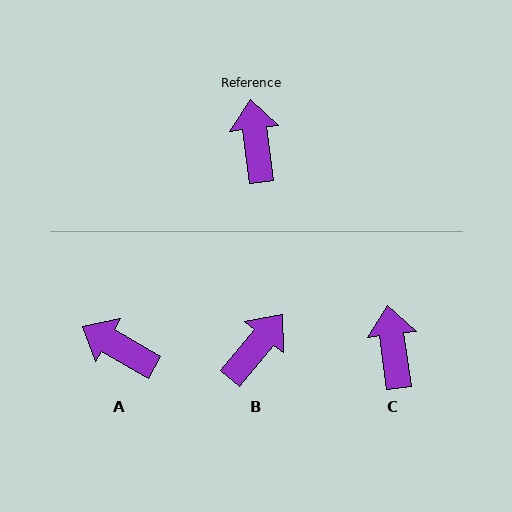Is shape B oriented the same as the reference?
No, it is off by about 47 degrees.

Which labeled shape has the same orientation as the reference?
C.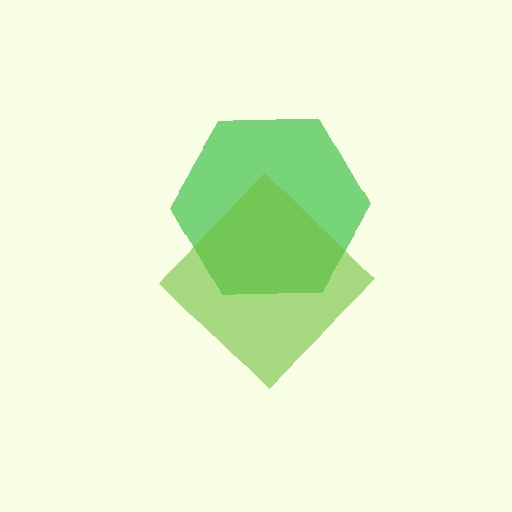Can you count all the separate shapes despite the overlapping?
Yes, there are 2 separate shapes.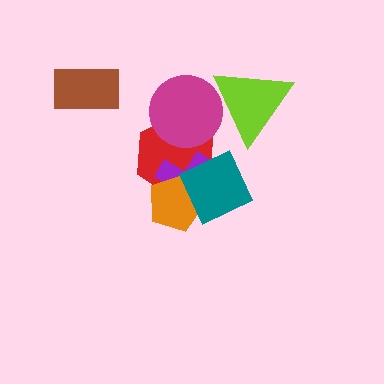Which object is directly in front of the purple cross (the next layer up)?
The orange pentagon is directly in front of the purple cross.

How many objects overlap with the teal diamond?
3 objects overlap with the teal diamond.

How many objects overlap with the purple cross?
3 objects overlap with the purple cross.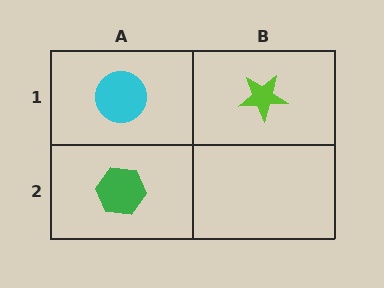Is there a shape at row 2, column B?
No, that cell is empty.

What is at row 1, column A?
A cyan circle.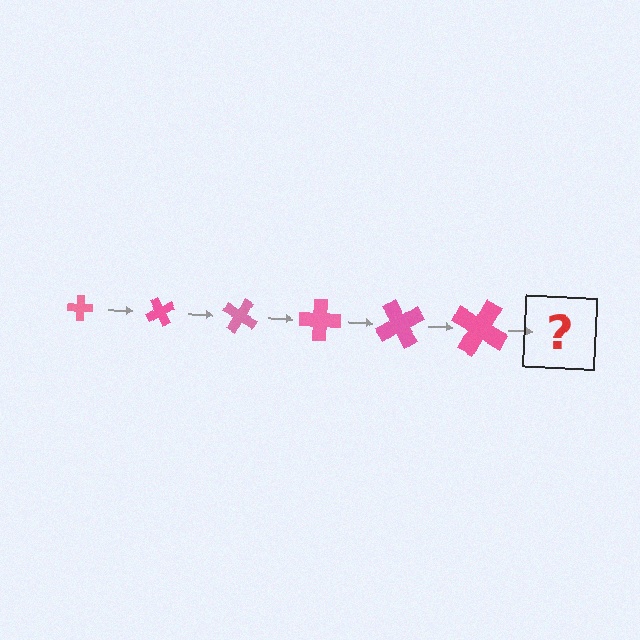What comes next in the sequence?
The next element should be a cross, larger than the previous one and rotated 360 degrees from the start.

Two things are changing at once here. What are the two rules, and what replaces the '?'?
The two rules are that the cross grows larger each step and it rotates 60 degrees each step. The '?' should be a cross, larger than the previous one and rotated 360 degrees from the start.